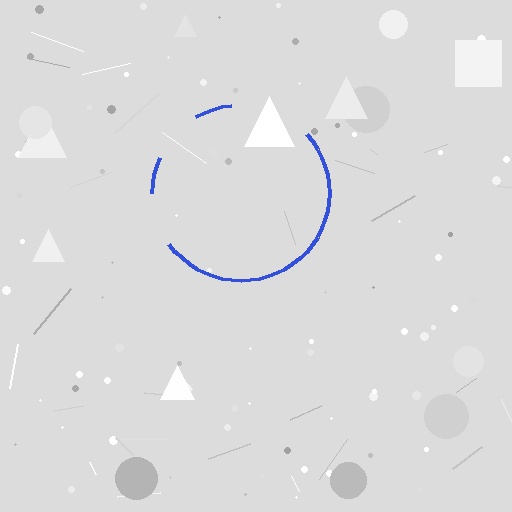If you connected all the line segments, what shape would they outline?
They would outline a circle.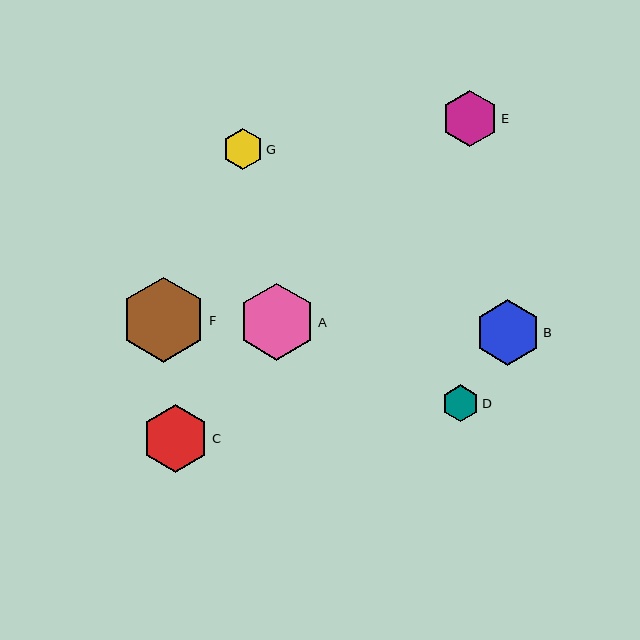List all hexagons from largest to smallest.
From largest to smallest: F, A, C, B, E, G, D.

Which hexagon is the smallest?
Hexagon D is the smallest with a size of approximately 37 pixels.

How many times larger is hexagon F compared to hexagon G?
Hexagon F is approximately 2.1 times the size of hexagon G.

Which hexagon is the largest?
Hexagon F is the largest with a size of approximately 85 pixels.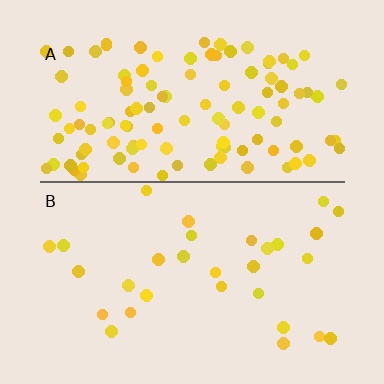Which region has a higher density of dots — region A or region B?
A (the top).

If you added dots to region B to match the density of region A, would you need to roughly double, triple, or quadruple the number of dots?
Approximately quadruple.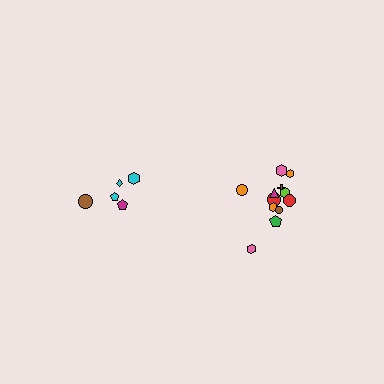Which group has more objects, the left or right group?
The right group.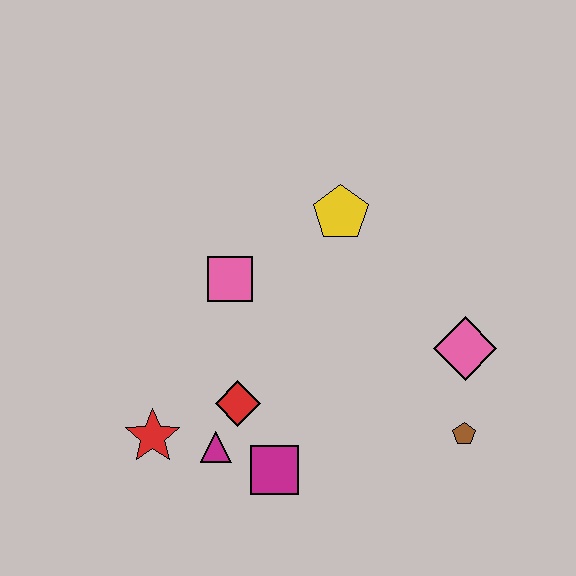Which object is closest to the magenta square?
The magenta triangle is closest to the magenta square.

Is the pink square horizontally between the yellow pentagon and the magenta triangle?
Yes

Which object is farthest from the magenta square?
The yellow pentagon is farthest from the magenta square.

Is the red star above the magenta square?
Yes